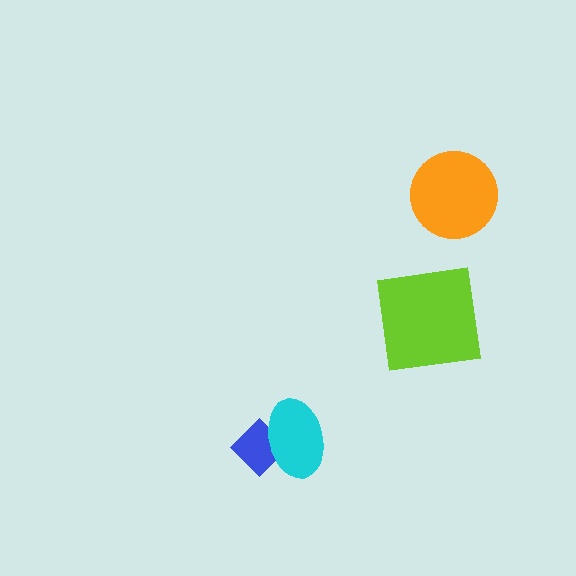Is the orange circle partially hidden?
No, no other shape covers it.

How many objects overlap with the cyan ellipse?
1 object overlaps with the cyan ellipse.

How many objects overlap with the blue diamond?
1 object overlaps with the blue diamond.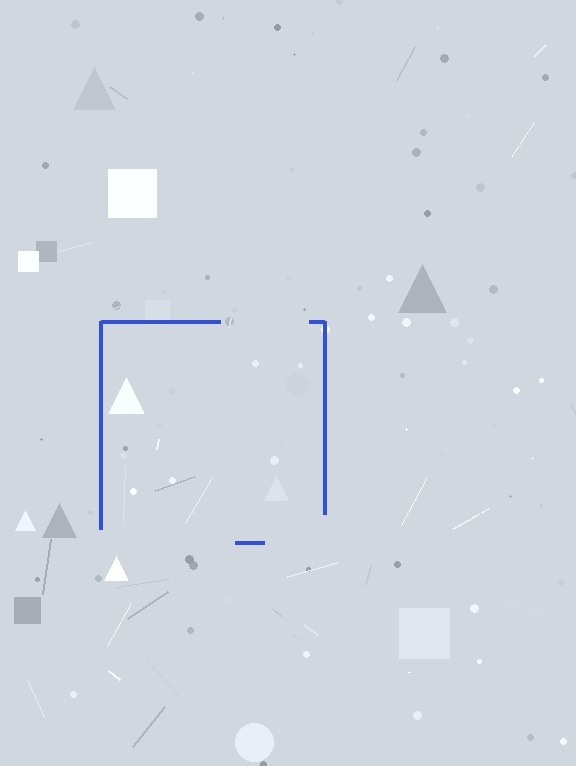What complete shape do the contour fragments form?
The contour fragments form a square.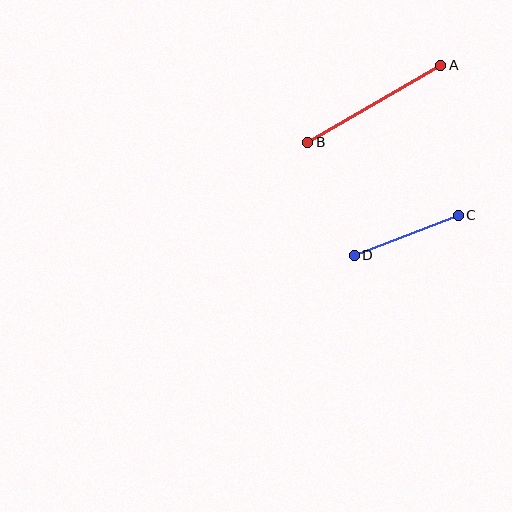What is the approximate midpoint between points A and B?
The midpoint is at approximately (374, 104) pixels.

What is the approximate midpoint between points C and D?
The midpoint is at approximately (406, 235) pixels.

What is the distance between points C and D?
The distance is approximately 111 pixels.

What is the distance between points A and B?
The distance is approximately 154 pixels.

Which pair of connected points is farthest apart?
Points A and B are farthest apart.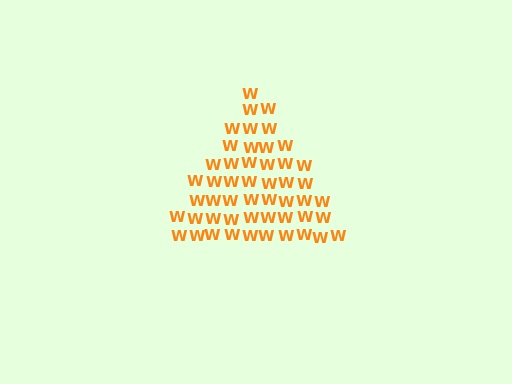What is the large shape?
The large shape is a triangle.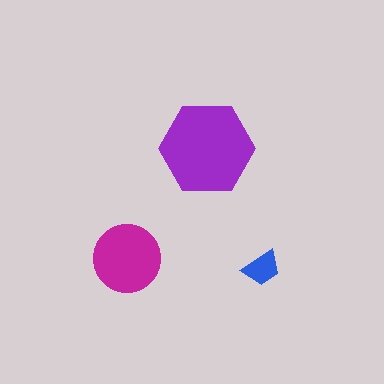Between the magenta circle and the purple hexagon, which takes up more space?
The purple hexagon.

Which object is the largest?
The purple hexagon.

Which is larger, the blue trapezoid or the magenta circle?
The magenta circle.